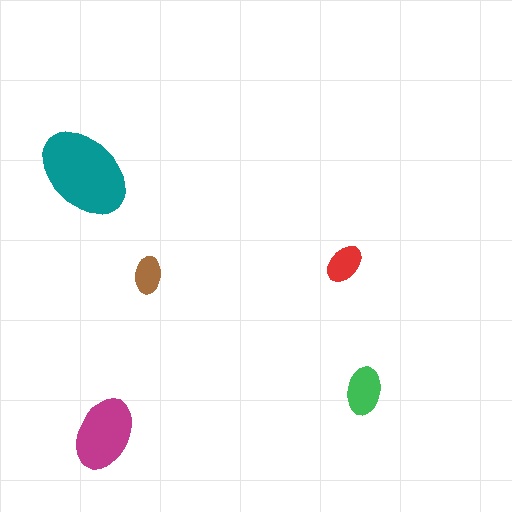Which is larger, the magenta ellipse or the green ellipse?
The magenta one.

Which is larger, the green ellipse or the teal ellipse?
The teal one.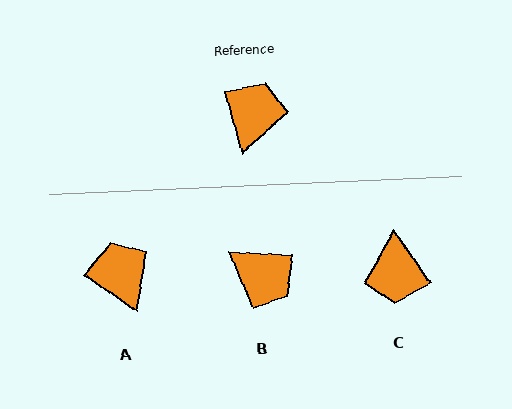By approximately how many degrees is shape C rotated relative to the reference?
Approximately 161 degrees clockwise.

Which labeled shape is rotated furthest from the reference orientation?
C, about 161 degrees away.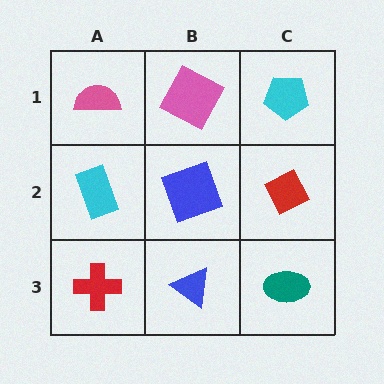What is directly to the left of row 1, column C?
A pink square.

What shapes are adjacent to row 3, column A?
A cyan rectangle (row 2, column A), a blue triangle (row 3, column B).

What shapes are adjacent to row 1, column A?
A cyan rectangle (row 2, column A), a pink square (row 1, column B).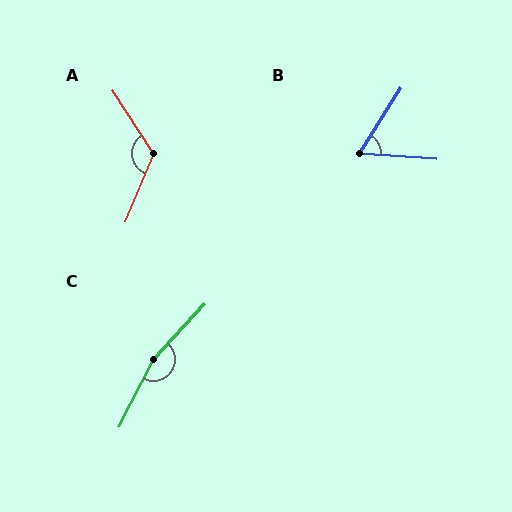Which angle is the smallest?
B, at approximately 61 degrees.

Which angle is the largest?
C, at approximately 164 degrees.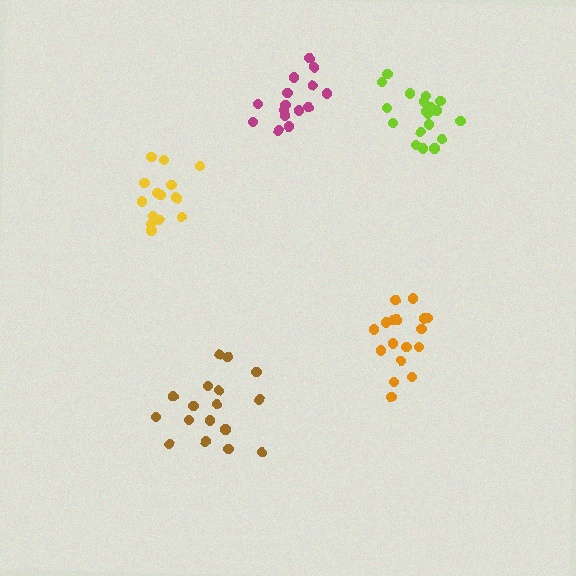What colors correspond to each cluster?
The clusters are colored: yellow, orange, brown, lime, magenta.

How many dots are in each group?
Group 1: 14 dots, Group 2: 17 dots, Group 3: 17 dots, Group 4: 19 dots, Group 5: 16 dots (83 total).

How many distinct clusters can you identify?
There are 5 distinct clusters.